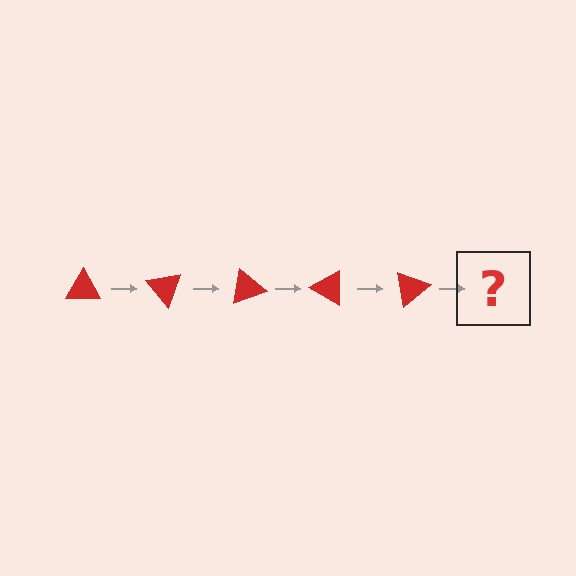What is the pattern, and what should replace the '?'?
The pattern is that the triangle rotates 50 degrees each step. The '?' should be a red triangle rotated 250 degrees.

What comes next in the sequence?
The next element should be a red triangle rotated 250 degrees.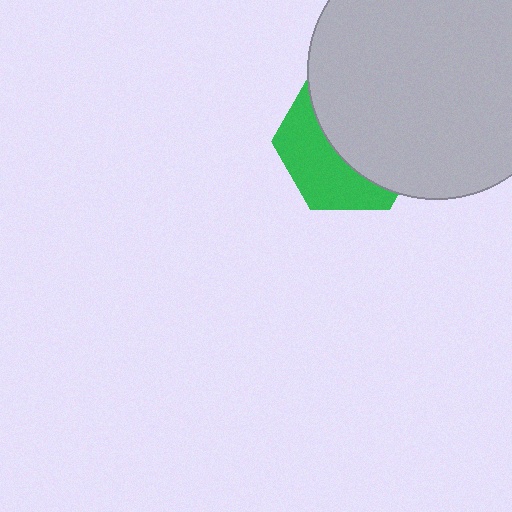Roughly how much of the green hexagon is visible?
A small part of it is visible (roughly 41%).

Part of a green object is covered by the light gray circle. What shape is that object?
It is a hexagon.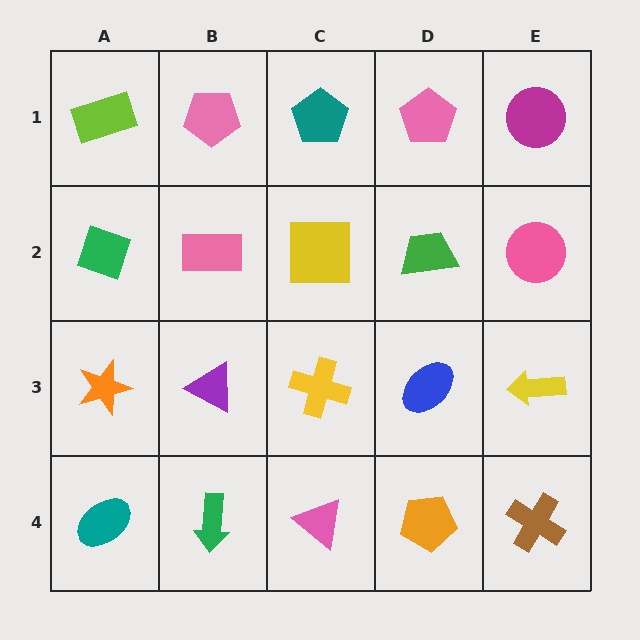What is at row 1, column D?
A pink pentagon.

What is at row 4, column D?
An orange pentagon.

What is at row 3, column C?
A yellow cross.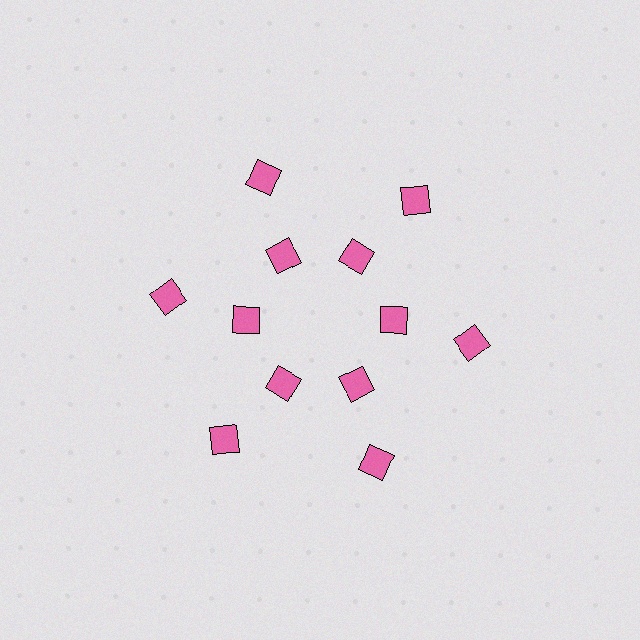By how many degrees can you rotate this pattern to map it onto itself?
The pattern maps onto itself every 60 degrees of rotation.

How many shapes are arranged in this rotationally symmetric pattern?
There are 12 shapes, arranged in 6 groups of 2.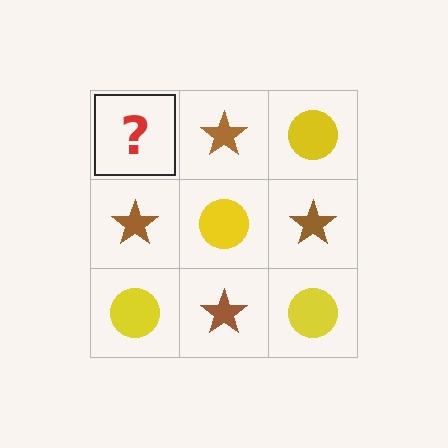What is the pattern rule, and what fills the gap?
The rule is that it alternates yellow circle and brown star in a checkerboard pattern. The gap should be filled with a yellow circle.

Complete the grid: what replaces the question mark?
The question mark should be replaced with a yellow circle.